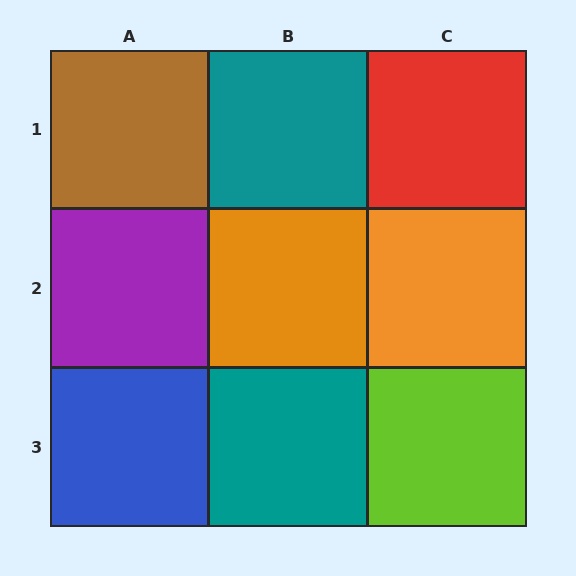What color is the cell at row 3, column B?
Teal.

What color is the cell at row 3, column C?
Lime.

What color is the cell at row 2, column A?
Purple.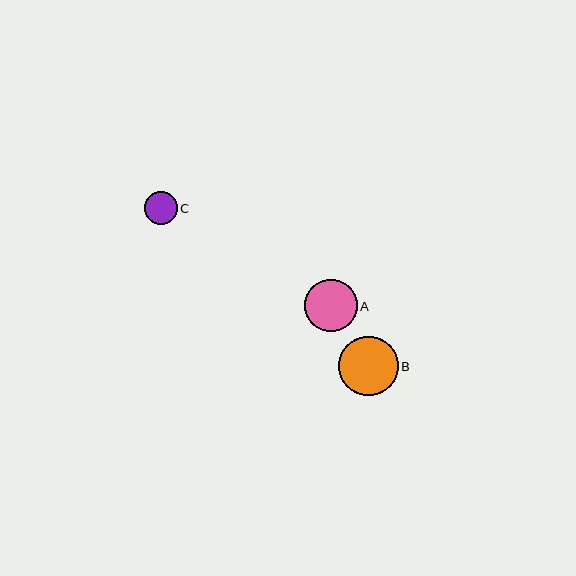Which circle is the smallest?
Circle C is the smallest with a size of approximately 33 pixels.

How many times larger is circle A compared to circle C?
Circle A is approximately 1.6 times the size of circle C.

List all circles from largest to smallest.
From largest to smallest: B, A, C.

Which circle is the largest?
Circle B is the largest with a size of approximately 59 pixels.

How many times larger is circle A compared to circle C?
Circle A is approximately 1.6 times the size of circle C.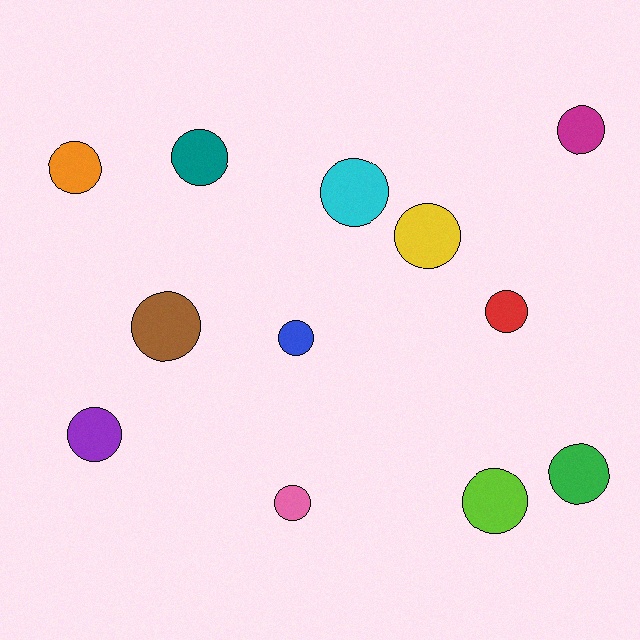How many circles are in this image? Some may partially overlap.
There are 12 circles.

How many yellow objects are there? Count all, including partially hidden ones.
There is 1 yellow object.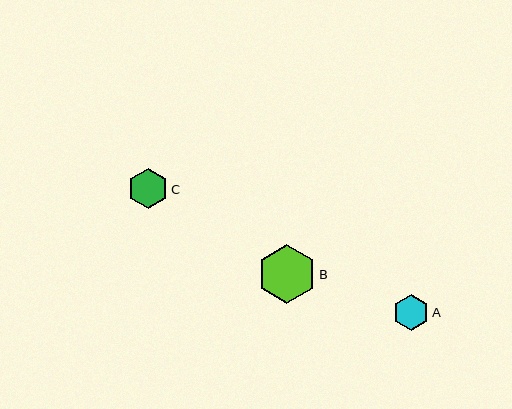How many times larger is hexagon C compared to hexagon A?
Hexagon C is approximately 1.1 times the size of hexagon A.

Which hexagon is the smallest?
Hexagon A is the smallest with a size of approximately 36 pixels.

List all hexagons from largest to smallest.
From largest to smallest: B, C, A.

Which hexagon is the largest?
Hexagon B is the largest with a size of approximately 59 pixels.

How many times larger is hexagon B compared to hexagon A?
Hexagon B is approximately 1.6 times the size of hexagon A.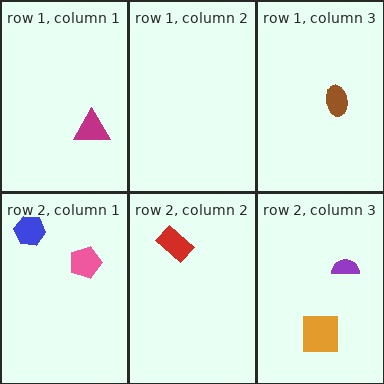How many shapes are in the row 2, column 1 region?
2.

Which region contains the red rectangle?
The row 2, column 2 region.